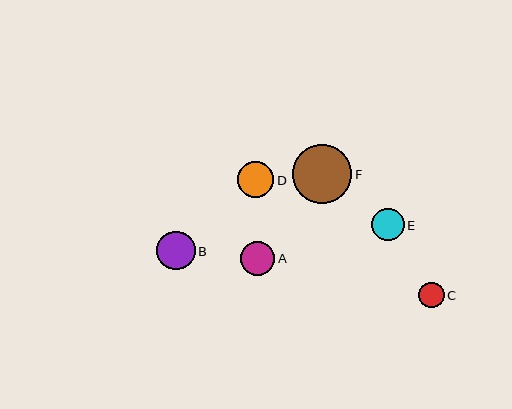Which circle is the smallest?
Circle C is the smallest with a size of approximately 26 pixels.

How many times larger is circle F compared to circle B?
Circle F is approximately 1.5 times the size of circle B.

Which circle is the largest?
Circle F is the largest with a size of approximately 59 pixels.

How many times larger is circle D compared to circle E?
Circle D is approximately 1.1 times the size of circle E.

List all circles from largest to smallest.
From largest to smallest: F, B, D, A, E, C.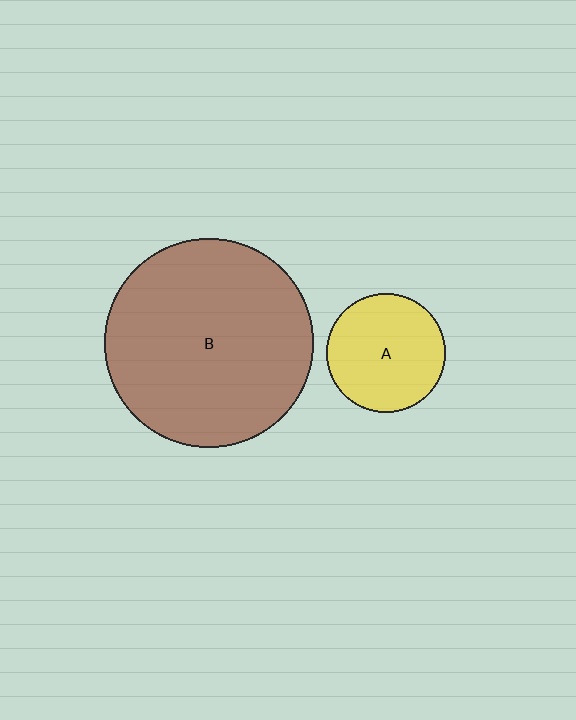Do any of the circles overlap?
No, none of the circles overlap.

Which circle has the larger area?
Circle B (brown).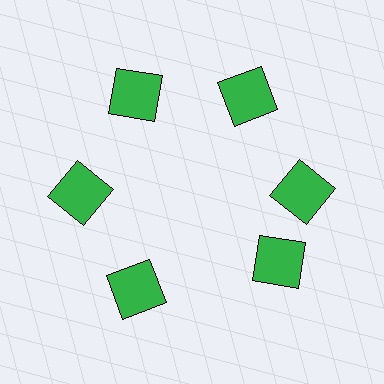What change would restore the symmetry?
The symmetry would be restored by rotating it back into even spacing with its neighbors so that all 6 squares sit at equal angles and equal distance from the center.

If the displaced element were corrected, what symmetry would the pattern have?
It would have 6-fold rotational symmetry — the pattern would map onto itself every 60 degrees.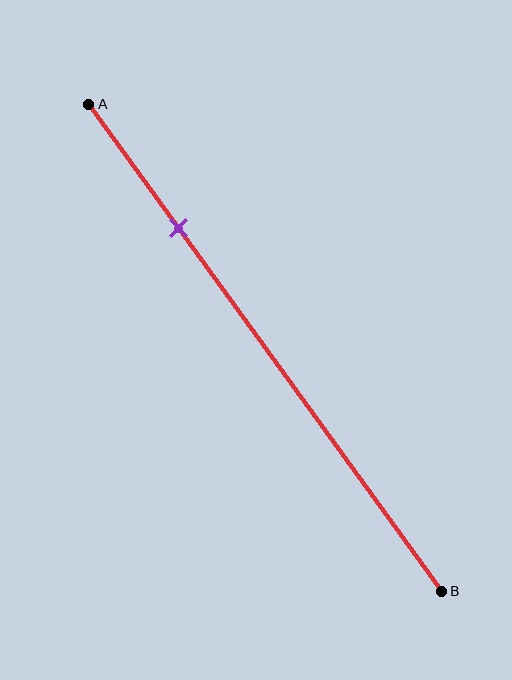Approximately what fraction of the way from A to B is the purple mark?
The purple mark is approximately 25% of the way from A to B.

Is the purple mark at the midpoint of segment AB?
No, the mark is at about 25% from A, not at the 50% midpoint.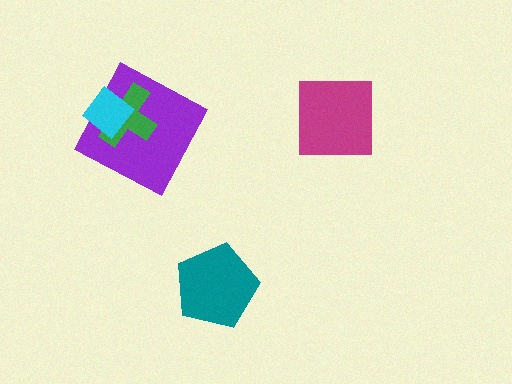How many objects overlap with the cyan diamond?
2 objects overlap with the cyan diamond.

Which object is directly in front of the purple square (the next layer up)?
The green cross is directly in front of the purple square.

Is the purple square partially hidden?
Yes, it is partially covered by another shape.